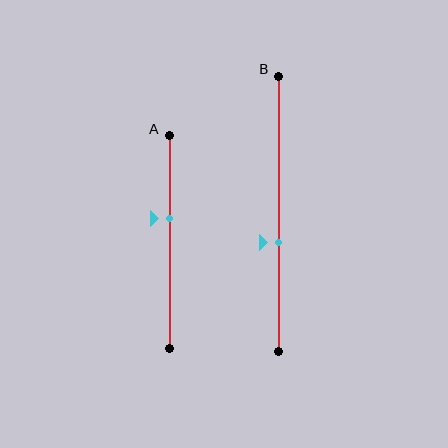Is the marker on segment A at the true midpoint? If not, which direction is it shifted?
No, the marker on segment A is shifted upward by about 11% of the segment length.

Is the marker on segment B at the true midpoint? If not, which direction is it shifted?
No, the marker on segment B is shifted downward by about 10% of the segment length.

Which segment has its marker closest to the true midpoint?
Segment B has its marker closest to the true midpoint.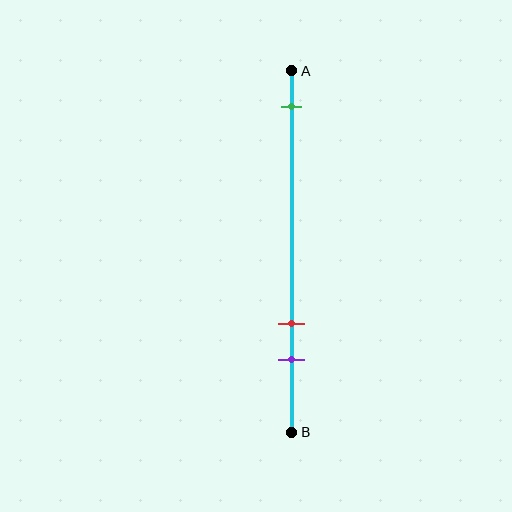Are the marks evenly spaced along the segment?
No, the marks are not evenly spaced.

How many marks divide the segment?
There are 3 marks dividing the segment.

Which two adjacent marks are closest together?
The red and purple marks are the closest adjacent pair.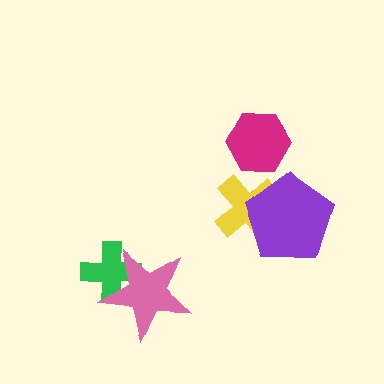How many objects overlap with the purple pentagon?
1 object overlaps with the purple pentagon.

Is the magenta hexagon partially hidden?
No, no other shape covers it.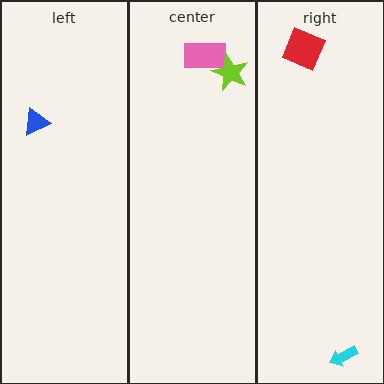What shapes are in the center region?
The pink rectangle, the lime star.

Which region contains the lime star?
The center region.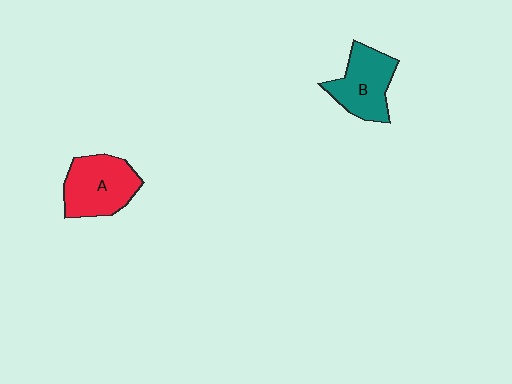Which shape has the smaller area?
Shape B (teal).